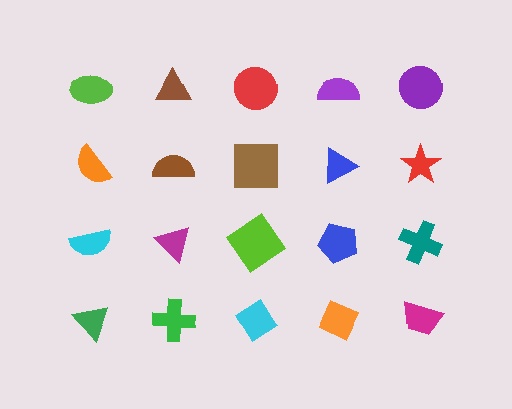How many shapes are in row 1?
5 shapes.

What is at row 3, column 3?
A lime diamond.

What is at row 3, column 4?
A blue pentagon.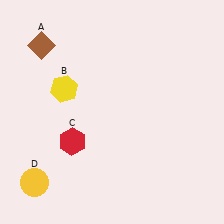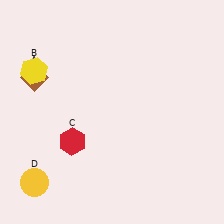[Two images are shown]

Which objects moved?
The objects that moved are: the brown diamond (A), the yellow hexagon (B).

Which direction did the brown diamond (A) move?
The brown diamond (A) moved down.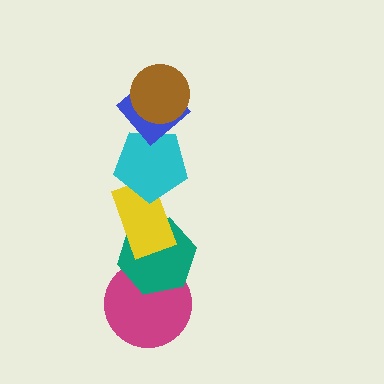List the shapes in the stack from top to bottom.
From top to bottom: the brown circle, the blue diamond, the cyan pentagon, the yellow rectangle, the teal hexagon, the magenta circle.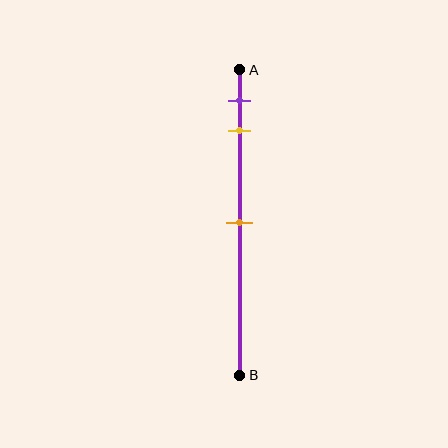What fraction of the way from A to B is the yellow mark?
The yellow mark is approximately 20% (0.2) of the way from A to B.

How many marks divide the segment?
There are 3 marks dividing the segment.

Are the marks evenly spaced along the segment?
No, the marks are not evenly spaced.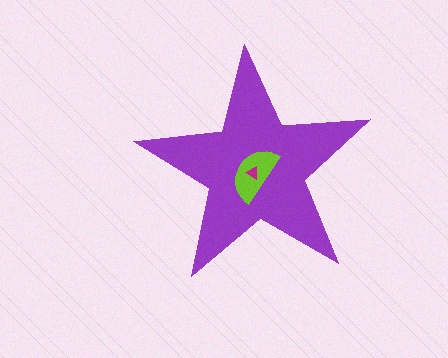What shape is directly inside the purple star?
The lime semicircle.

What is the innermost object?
The magenta triangle.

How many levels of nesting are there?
3.